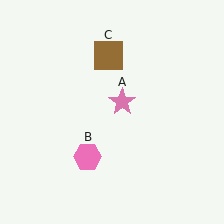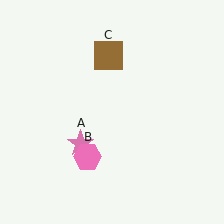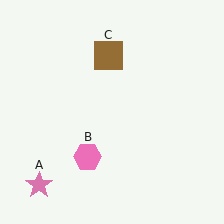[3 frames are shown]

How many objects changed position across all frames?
1 object changed position: pink star (object A).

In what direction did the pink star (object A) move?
The pink star (object A) moved down and to the left.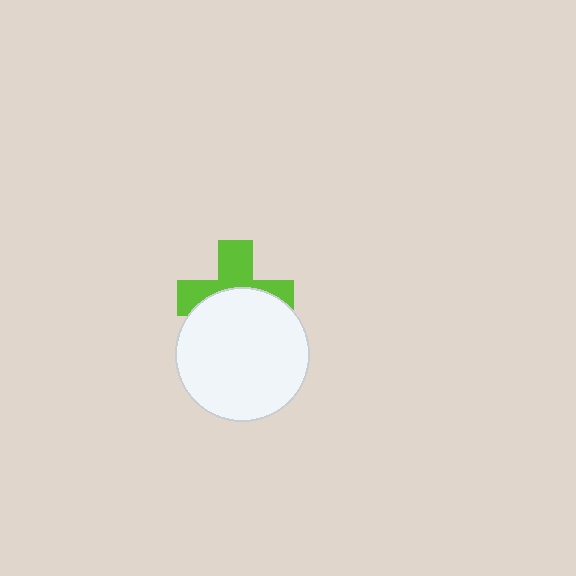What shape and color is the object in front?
The object in front is a white circle.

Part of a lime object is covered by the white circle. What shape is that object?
It is a cross.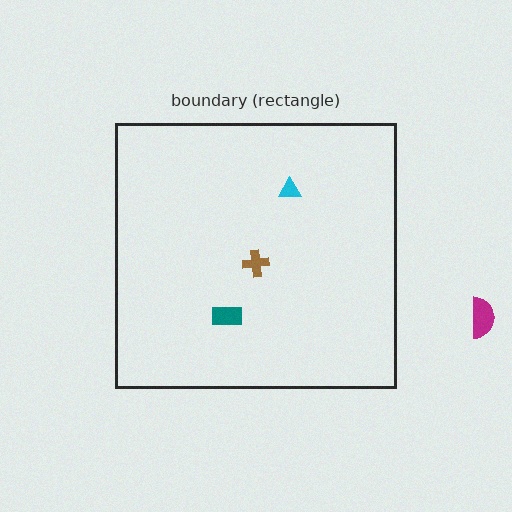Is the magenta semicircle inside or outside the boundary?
Outside.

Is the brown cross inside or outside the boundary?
Inside.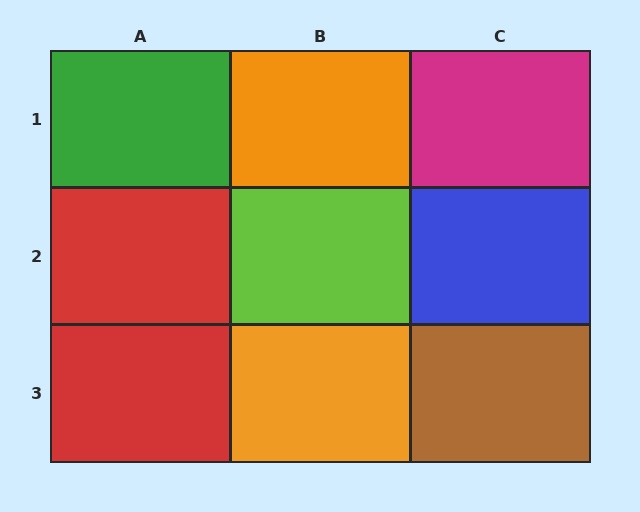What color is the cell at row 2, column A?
Red.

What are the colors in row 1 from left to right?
Green, orange, magenta.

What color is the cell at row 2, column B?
Lime.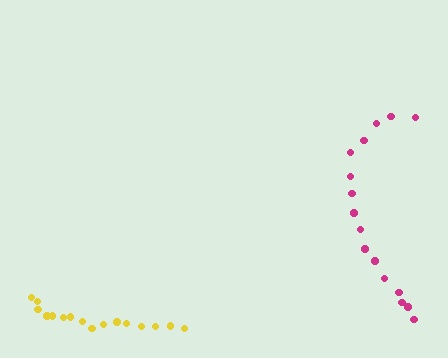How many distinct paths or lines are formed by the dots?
There are 2 distinct paths.